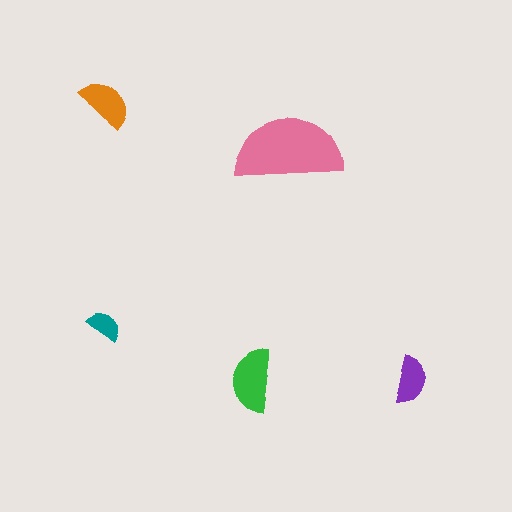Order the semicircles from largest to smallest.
the pink one, the green one, the orange one, the purple one, the teal one.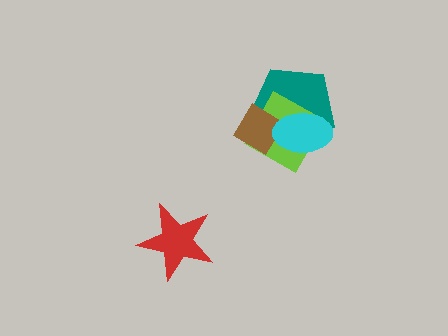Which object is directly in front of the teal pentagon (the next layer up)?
The lime square is directly in front of the teal pentagon.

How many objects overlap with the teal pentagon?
3 objects overlap with the teal pentagon.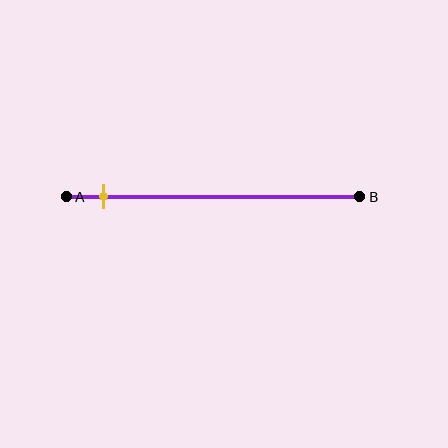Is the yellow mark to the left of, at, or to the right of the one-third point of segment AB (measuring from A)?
The yellow mark is to the left of the one-third point of segment AB.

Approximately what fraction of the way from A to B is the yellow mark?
The yellow mark is approximately 10% of the way from A to B.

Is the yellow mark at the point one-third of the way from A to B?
No, the mark is at about 10% from A, not at the 33% one-third point.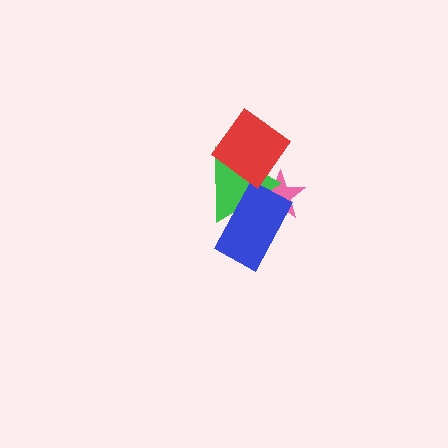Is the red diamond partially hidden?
No, no other shape covers it.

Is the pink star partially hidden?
Yes, it is partially covered by another shape.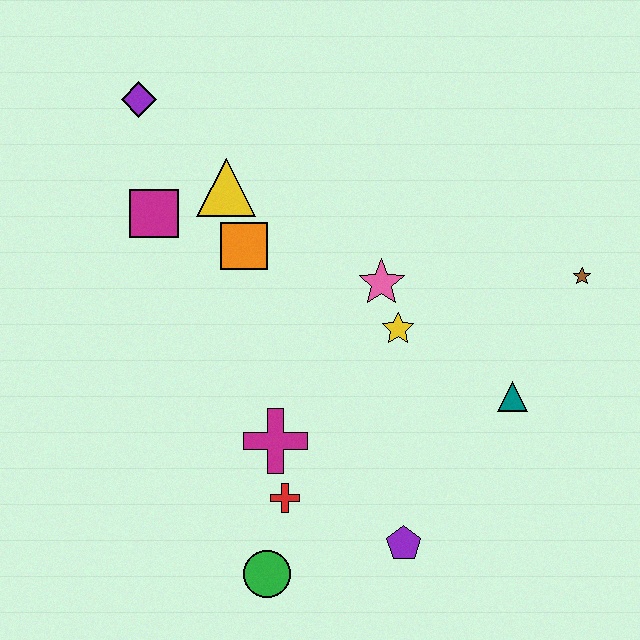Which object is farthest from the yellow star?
The purple diamond is farthest from the yellow star.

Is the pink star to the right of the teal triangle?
No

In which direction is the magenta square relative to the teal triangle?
The magenta square is to the left of the teal triangle.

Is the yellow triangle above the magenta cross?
Yes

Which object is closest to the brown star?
The teal triangle is closest to the brown star.